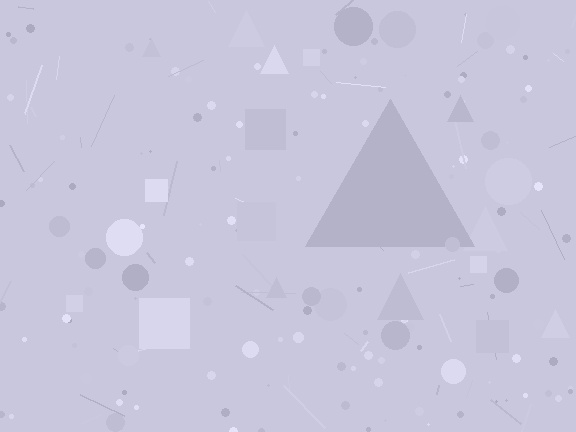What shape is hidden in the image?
A triangle is hidden in the image.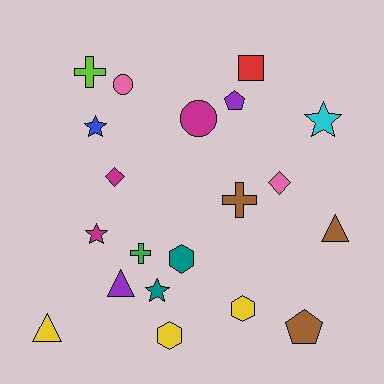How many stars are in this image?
There are 4 stars.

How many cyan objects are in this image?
There is 1 cyan object.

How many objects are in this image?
There are 20 objects.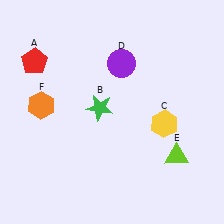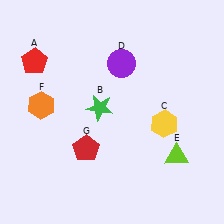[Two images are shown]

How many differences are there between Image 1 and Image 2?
There is 1 difference between the two images.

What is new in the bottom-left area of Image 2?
A red pentagon (G) was added in the bottom-left area of Image 2.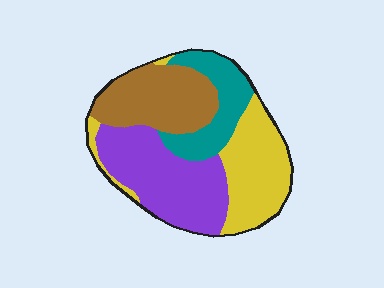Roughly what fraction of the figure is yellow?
Yellow covers around 25% of the figure.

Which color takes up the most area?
Purple, at roughly 30%.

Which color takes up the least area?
Teal, at roughly 15%.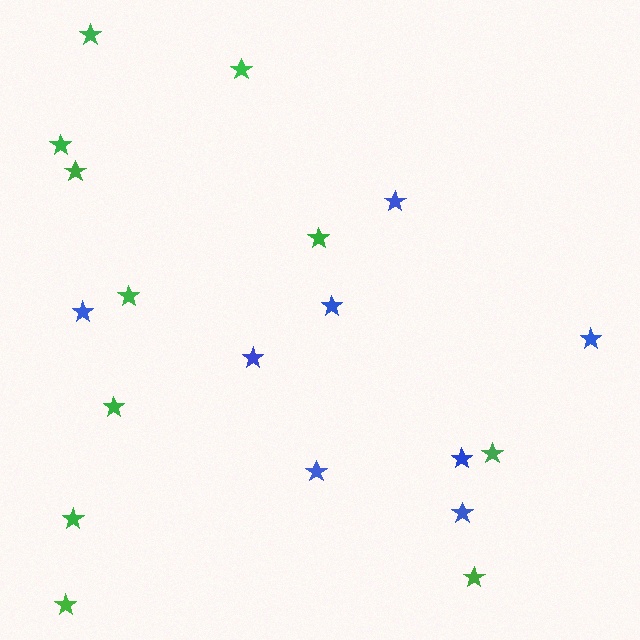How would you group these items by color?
There are 2 groups: one group of green stars (11) and one group of blue stars (8).